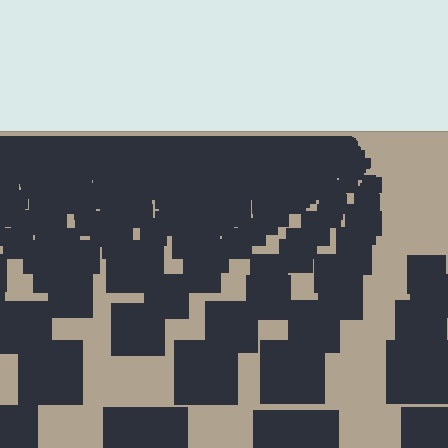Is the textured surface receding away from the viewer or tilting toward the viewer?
The surface is receding away from the viewer. Texture elements get smaller and denser toward the top.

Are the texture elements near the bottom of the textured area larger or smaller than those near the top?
Larger. Near the bottom, elements are closer to the viewer and appear at a bigger on-screen size.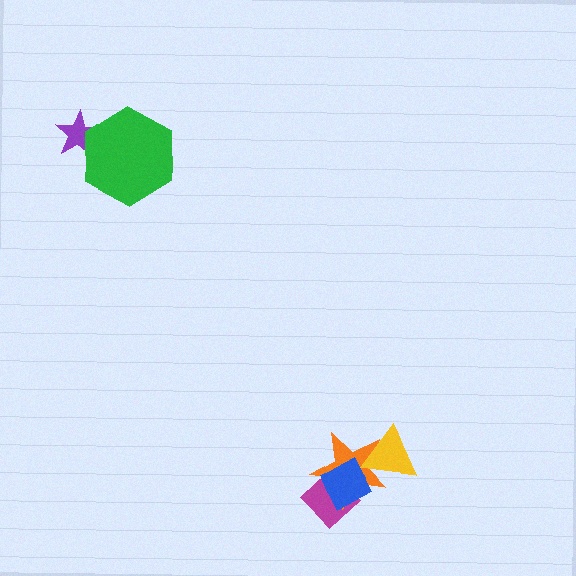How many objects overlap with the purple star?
1 object overlaps with the purple star.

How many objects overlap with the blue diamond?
3 objects overlap with the blue diamond.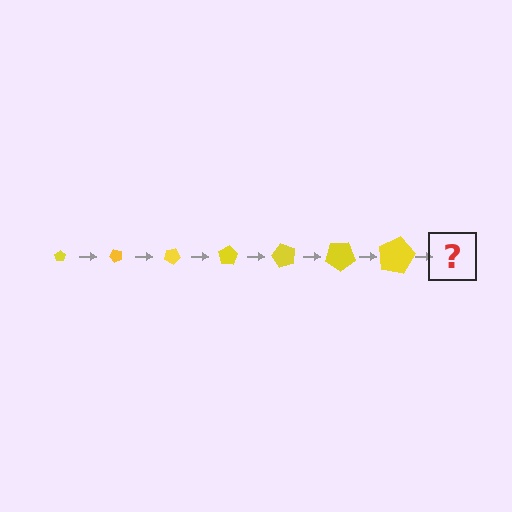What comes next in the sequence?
The next element should be a pentagon, larger than the previous one and rotated 350 degrees from the start.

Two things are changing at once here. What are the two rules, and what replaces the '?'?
The two rules are that the pentagon grows larger each step and it rotates 50 degrees each step. The '?' should be a pentagon, larger than the previous one and rotated 350 degrees from the start.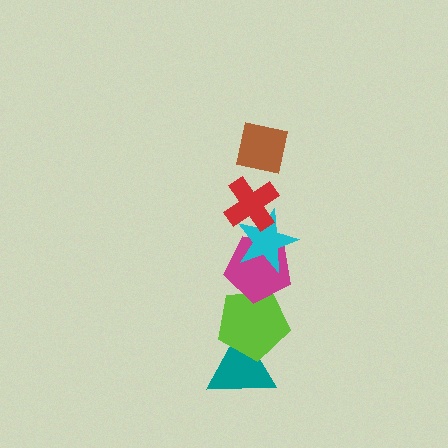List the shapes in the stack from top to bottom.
From top to bottom: the brown square, the red cross, the cyan star, the magenta pentagon, the lime pentagon, the teal triangle.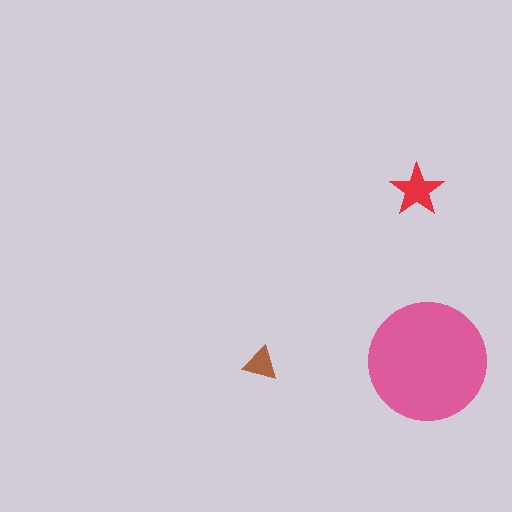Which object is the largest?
The pink circle.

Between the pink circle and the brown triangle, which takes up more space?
The pink circle.